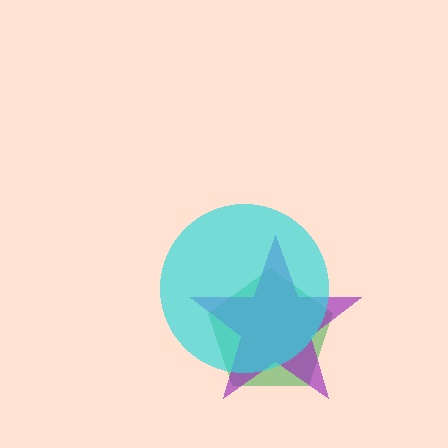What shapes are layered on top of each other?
The layered shapes are: a green pentagon, a purple star, a cyan circle.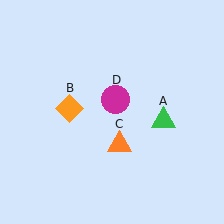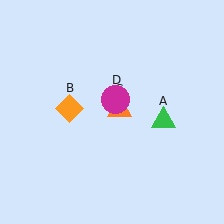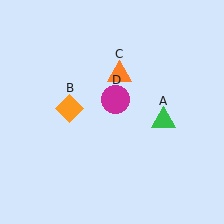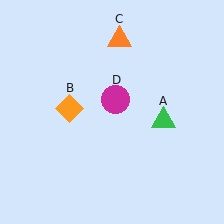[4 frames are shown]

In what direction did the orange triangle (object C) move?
The orange triangle (object C) moved up.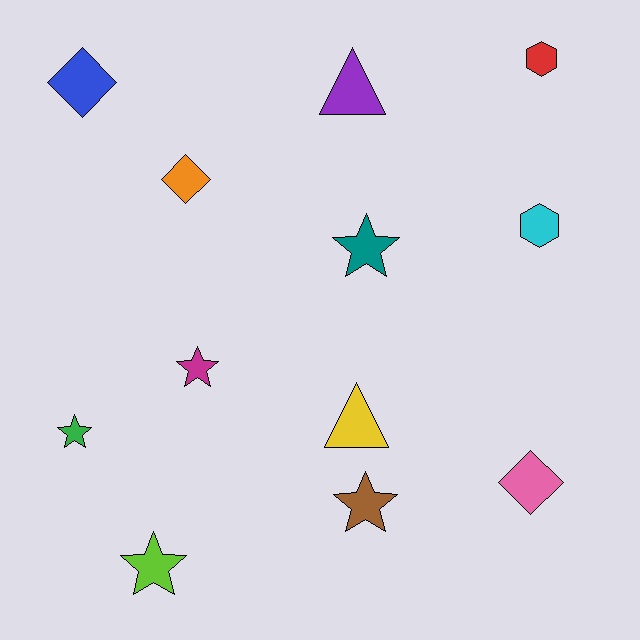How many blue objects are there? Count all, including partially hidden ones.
There is 1 blue object.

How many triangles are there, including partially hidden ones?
There are 2 triangles.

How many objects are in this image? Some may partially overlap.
There are 12 objects.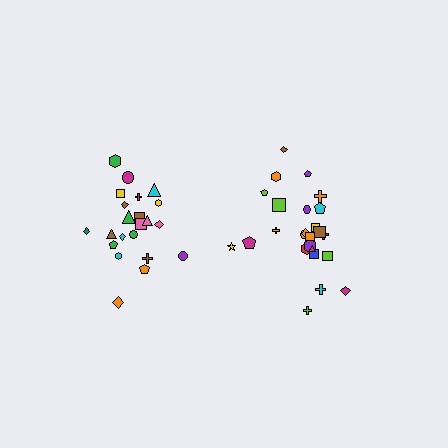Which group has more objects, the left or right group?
The right group.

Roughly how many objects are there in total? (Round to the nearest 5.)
Roughly 45 objects in total.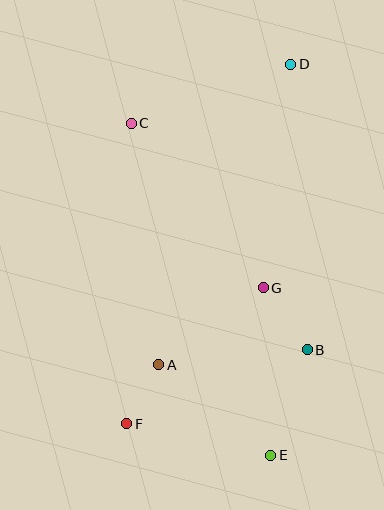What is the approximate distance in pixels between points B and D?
The distance between B and D is approximately 286 pixels.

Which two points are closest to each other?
Points A and F are closest to each other.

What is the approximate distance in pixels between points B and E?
The distance between B and E is approximately 111 pixels.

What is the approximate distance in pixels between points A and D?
The distance between A and D is approximately 328 pixels.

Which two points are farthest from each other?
Points D and F are farthest from each other.